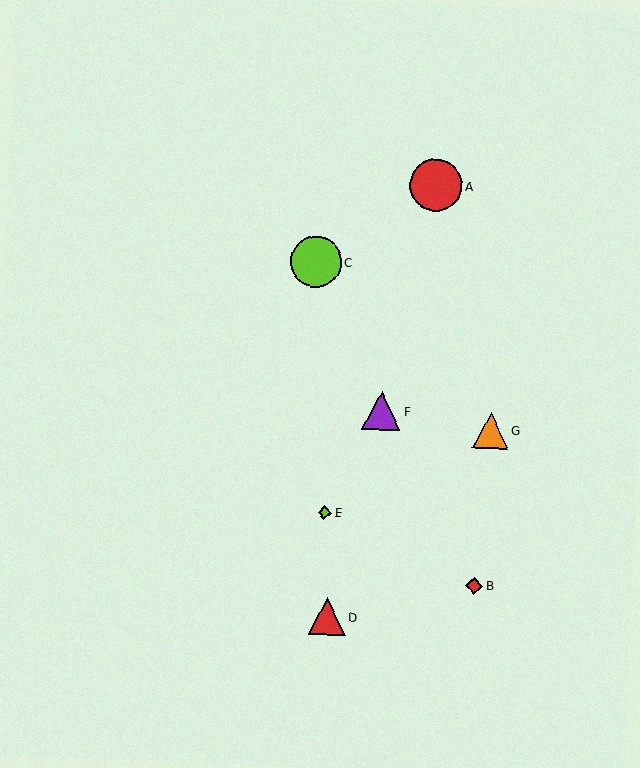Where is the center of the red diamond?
The center of the red diamond is at (474, 586).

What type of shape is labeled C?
Shape C is a lime circle.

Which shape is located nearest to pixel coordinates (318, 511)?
The lime diamond (labeled E) at (325, 513) is nearest to that location.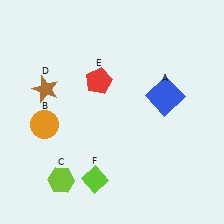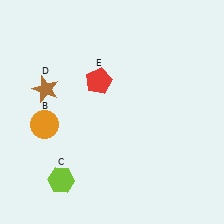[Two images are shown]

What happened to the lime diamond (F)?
The lime diamond (F) was removed in Image 2. It was in the bottom-left area of Image 1.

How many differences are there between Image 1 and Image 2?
There are 2 differences between the two images.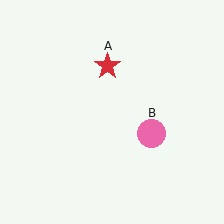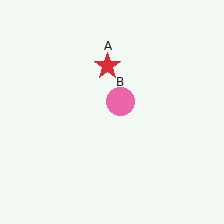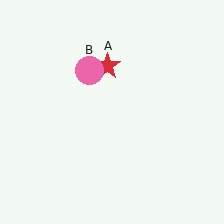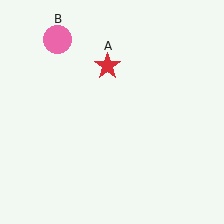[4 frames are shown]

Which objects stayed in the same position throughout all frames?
Red star (object A) remained stationary.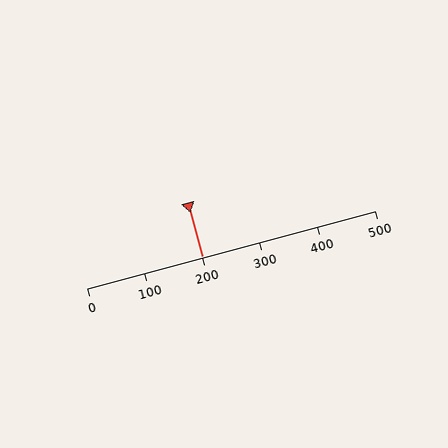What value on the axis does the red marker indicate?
The marker indicates approximately 200.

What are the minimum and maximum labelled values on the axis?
The axis runs from 0 to 500.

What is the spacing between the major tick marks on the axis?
The major ticks are spaced 100 apart.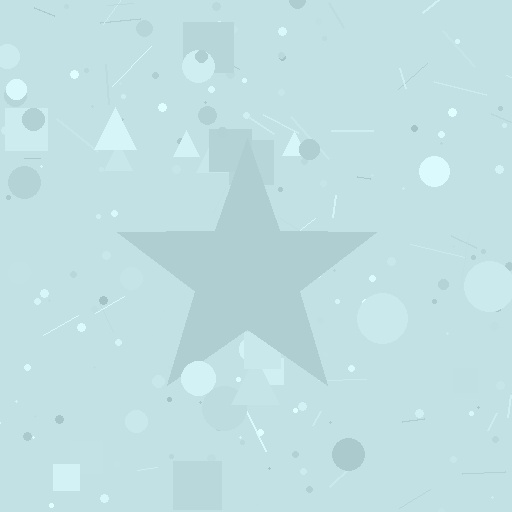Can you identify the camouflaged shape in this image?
The camouflaged shape is a star.